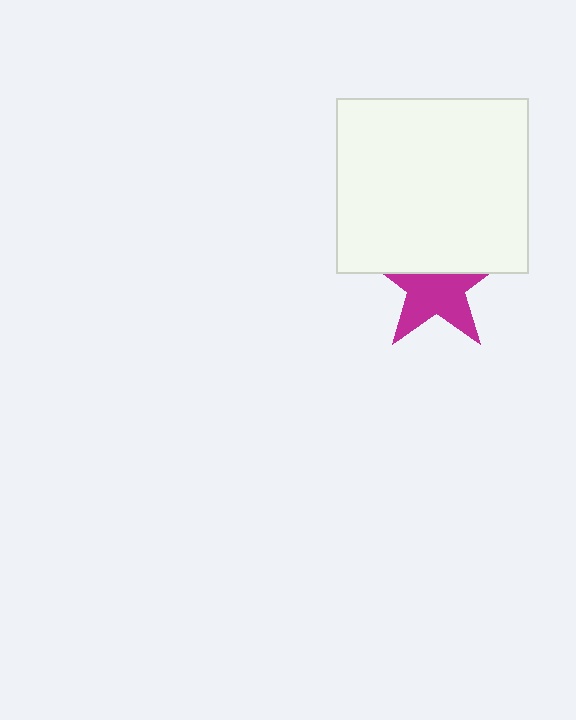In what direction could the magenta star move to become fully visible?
The magenta star could move down. That would shift it out from behind the white rectangle entirely.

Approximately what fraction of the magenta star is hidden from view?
Roughly 40% of the magenta star is hidden behind the white rectangle.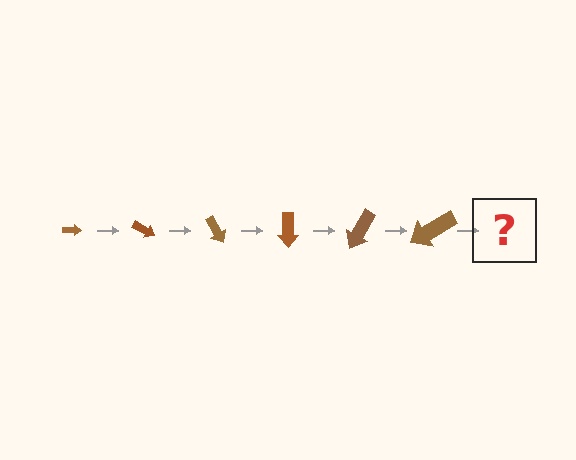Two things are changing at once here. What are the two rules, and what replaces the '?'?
The two rules are that the arrow grows larger each step and it rotates 30 degrees each step. The '?' should be an arrow, larger than the previous one and rotated 180 degrees from the start.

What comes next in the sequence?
The next element should be an arrow, larger than the previous one and rotated 180 degrees from the start.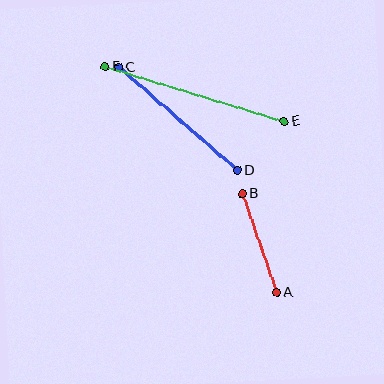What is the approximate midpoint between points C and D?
The midpoint is at approximately (178, 119) pixels.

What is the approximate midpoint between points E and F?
The midpoint is at approximately (195, 94) pixels.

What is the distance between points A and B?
The distance is approximately 105 pixels.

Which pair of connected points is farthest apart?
Points E and F are farthest apart.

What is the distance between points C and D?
The distance is approximately 157 pixels.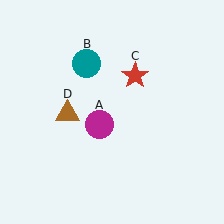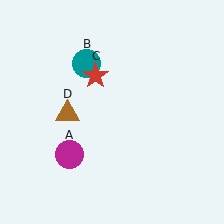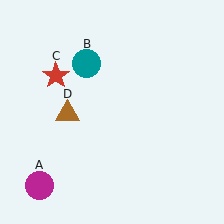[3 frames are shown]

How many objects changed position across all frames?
2 objects changed position: magenta circle (object A), red star (object C).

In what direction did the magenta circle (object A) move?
The magenta circle (object A) moved down and to the left.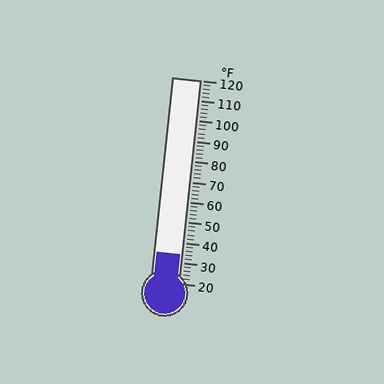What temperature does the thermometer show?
The thermometer shows approximately 34°F.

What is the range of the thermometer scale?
The thermometer scale ranges from 20°F to 120°F.